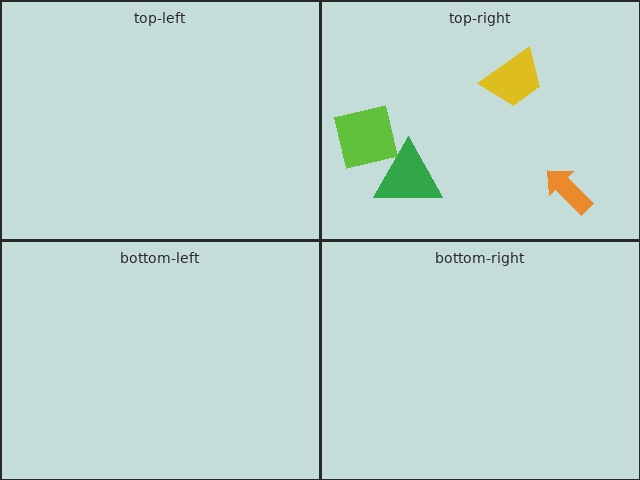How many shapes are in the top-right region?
4.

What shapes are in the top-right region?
The lime square, the orange arrow, the yellow trapezoid, the green triangle.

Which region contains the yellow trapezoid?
The top-right region.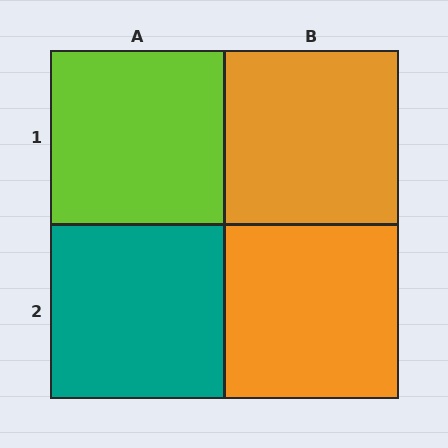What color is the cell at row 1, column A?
Lime.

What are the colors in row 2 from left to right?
Teal, orange.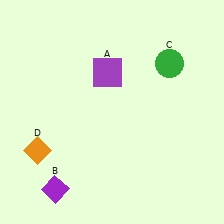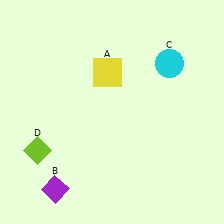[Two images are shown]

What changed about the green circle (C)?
In Image 1, C is green. In Image 2, it changed to cyan.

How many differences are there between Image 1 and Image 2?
There are 3 differences between the two images.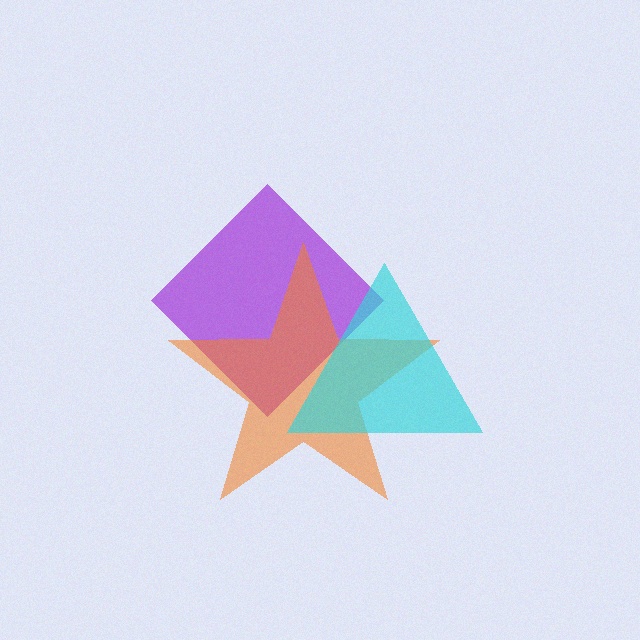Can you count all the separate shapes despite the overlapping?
Yes, there are 3 separate shapes.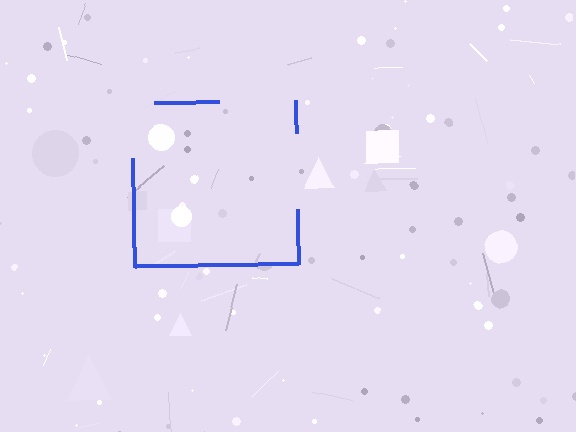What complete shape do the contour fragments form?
The contour fragments form a square.